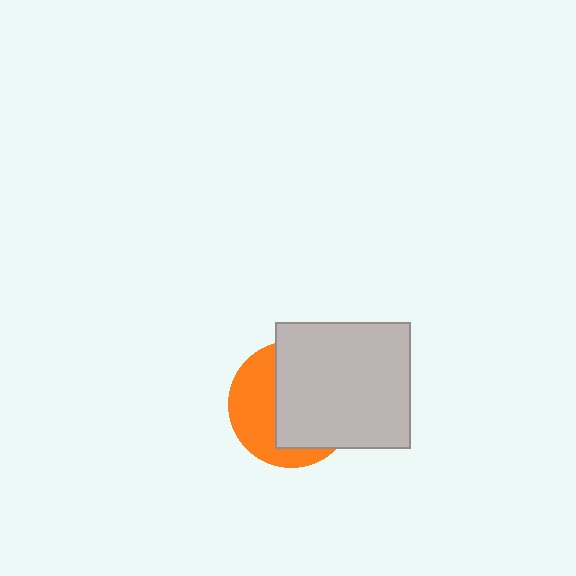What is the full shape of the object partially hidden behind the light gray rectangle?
The partially hidden object is an orange circle.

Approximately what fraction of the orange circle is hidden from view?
Roughly 59% of the orange circle is hidden behind the light gray rectangle.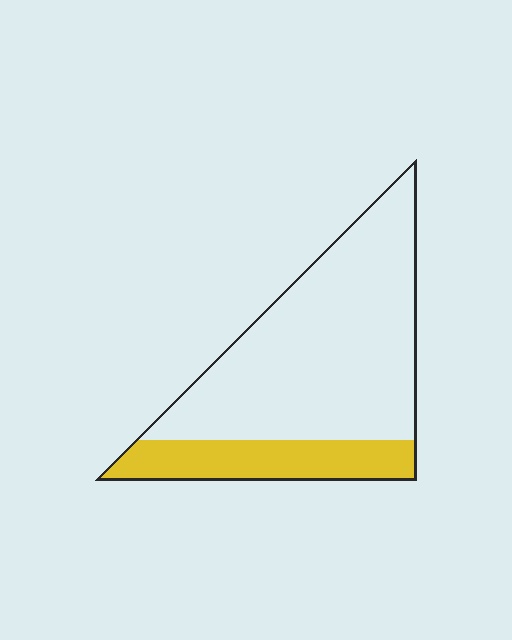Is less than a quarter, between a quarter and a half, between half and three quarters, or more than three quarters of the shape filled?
Less than a quarter.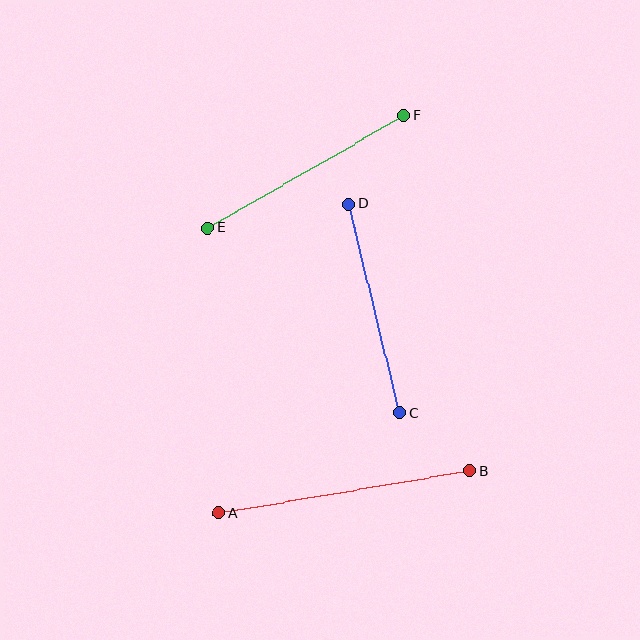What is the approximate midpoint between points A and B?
The midpoint is at approximately (344, 492) pixels.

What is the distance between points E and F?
The distance is approximately 226 pixels.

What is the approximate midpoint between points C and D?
The midpoint is at approximately (374, 308) pixels.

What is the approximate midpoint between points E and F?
The midpoint is at approximately (306, 171) pixels.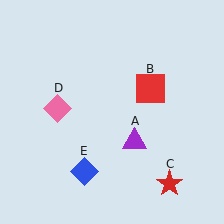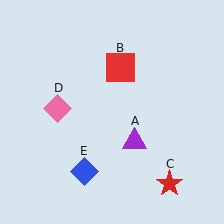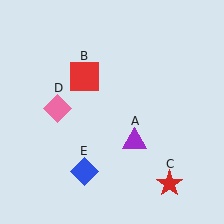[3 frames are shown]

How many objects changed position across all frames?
1 object changed position: red square (object B).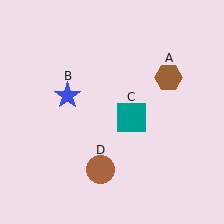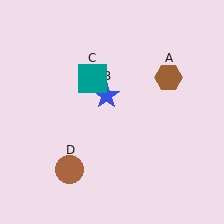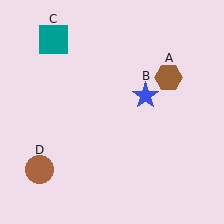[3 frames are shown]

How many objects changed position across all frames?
3 objects changed position: blue star (object B), teal square (object C), brown circle (object D).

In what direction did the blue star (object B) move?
The blue star (object B) moved right.